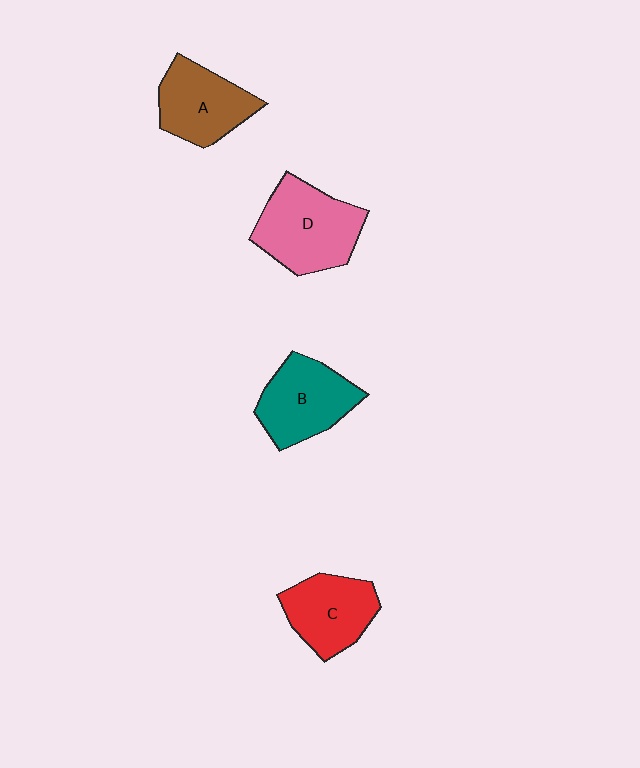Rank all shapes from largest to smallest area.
From largest to smallest: D (pink), B (teal), A (brown), C (red).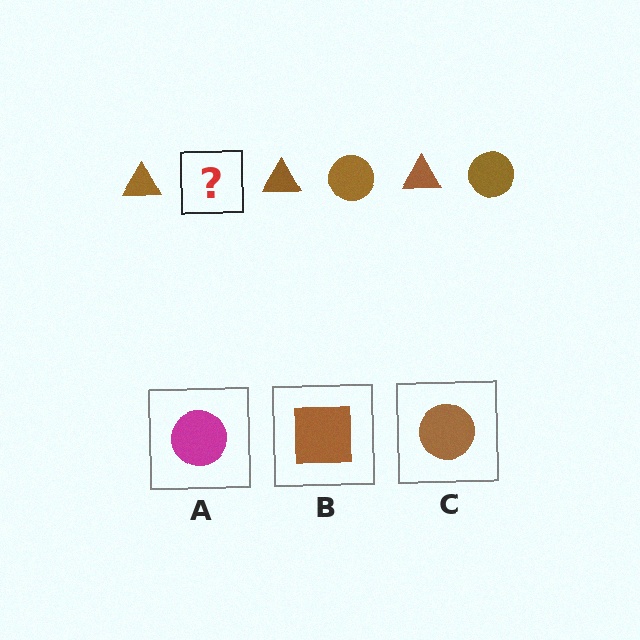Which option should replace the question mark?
Option C.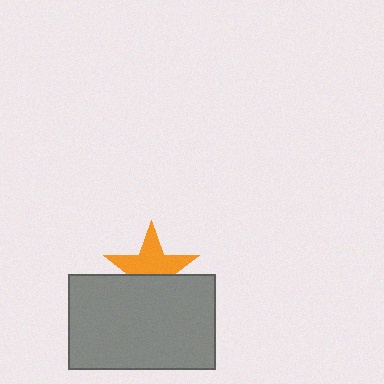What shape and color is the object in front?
The object in front is a gray rectangle.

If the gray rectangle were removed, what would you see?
You would see the complete orange star.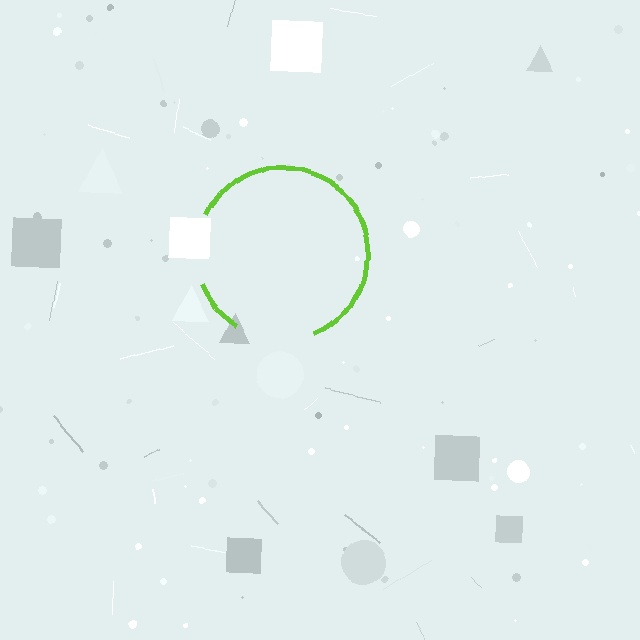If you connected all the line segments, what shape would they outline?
They would outline a circle.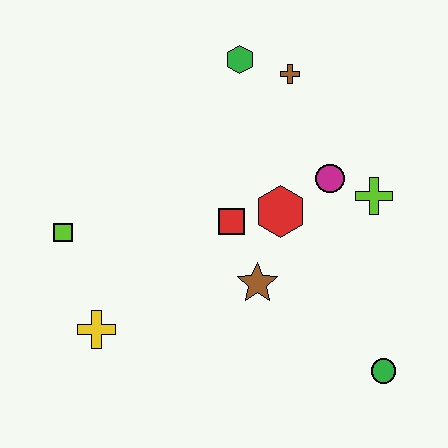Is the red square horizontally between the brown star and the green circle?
No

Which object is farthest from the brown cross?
The yellow cross is farthest from the brown cross.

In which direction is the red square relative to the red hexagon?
The red square is to the left of the red hexagon.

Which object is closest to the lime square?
The yellow cross is closest to the lime square.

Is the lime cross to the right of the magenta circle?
Yes